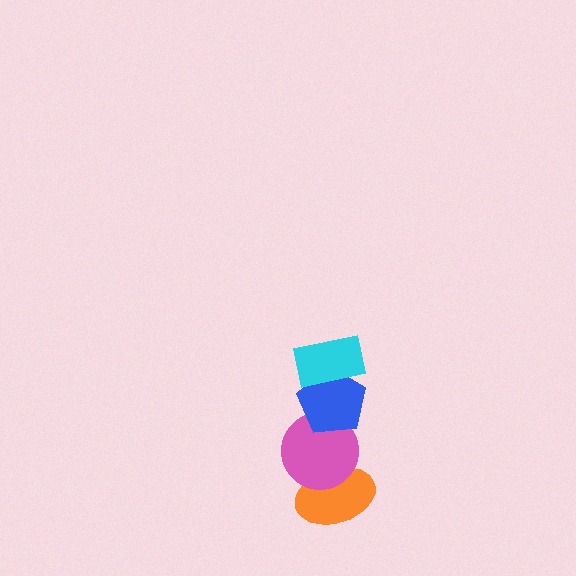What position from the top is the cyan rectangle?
The cyan rectangle is 1st from the top.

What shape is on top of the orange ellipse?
The pink circle is on top of the orange ellipse.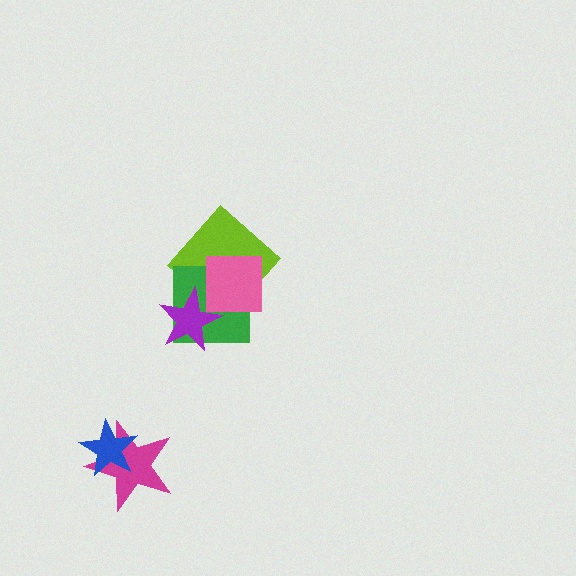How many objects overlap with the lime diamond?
2 objects overlap with the lime diamond.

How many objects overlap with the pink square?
2 objects overlap with the pink square.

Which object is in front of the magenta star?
The blue star is in front of the magenta star.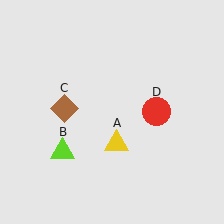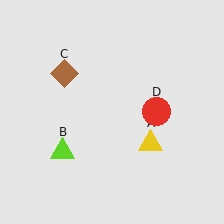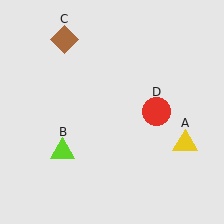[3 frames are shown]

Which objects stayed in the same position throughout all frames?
Lime triangle (object B) and red circle (object D) remained stationary.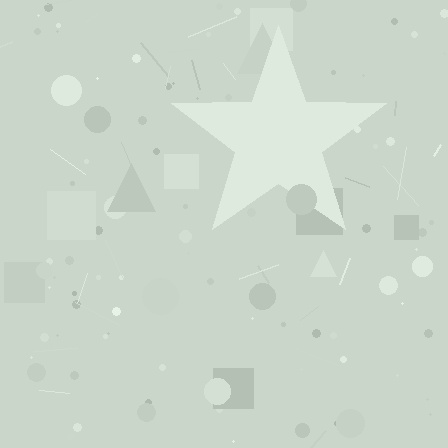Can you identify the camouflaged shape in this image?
The camouflaged shape is a star.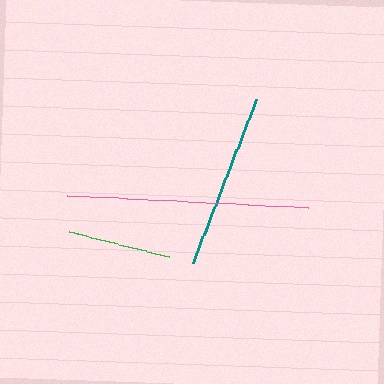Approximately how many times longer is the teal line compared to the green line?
The teal line is approximately 1.7 times the length of the green line.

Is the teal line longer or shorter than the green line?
The teal line is longer than the green line.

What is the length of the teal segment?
The teal segment is approximately 176 pixels long.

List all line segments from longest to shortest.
From longest to shortest: pink, teal, green.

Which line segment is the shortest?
The green line is the shortest at approximately 103 pixels.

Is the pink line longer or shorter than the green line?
The pink line is longer than the green line.